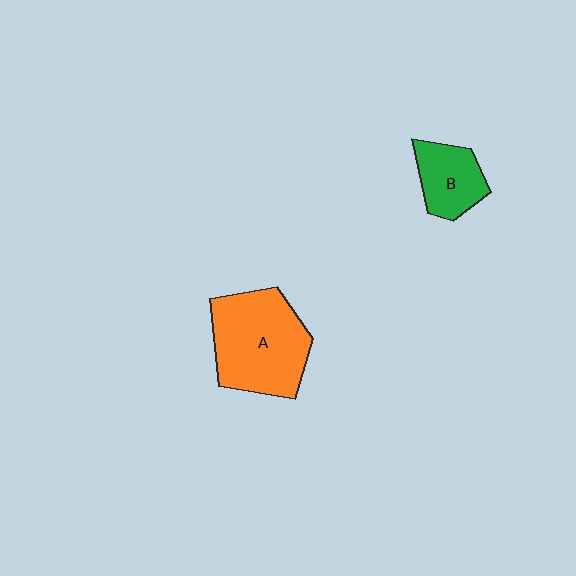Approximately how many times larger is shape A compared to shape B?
Approximately 2.0 times.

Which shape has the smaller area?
Shape B (green).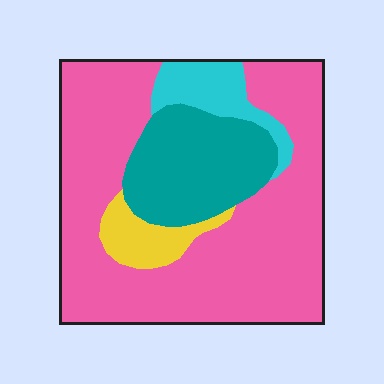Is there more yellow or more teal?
Teal.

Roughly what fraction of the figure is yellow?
Yellow takes up less than a sixth of the figure.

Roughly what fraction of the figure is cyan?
Cyan takes up about one tenth (1/10) of the figure.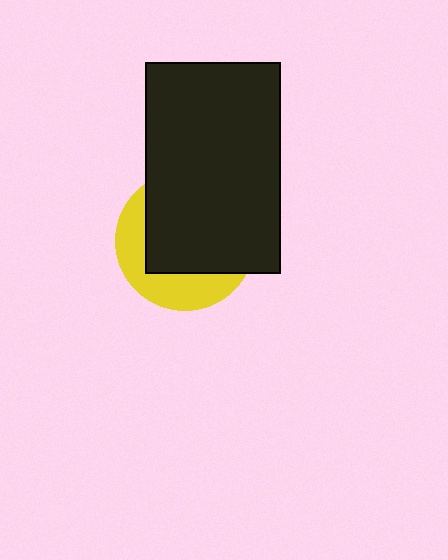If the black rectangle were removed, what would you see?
You would see the complete yellow circle.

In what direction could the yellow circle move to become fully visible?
The yellow circle could move toward the lower-left. That would shift it out from behind the black rectangle entirely.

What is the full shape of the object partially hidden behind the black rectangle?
The partially hidden object is a yellow circle.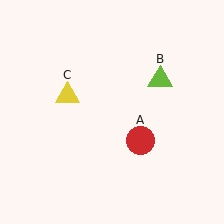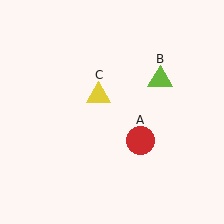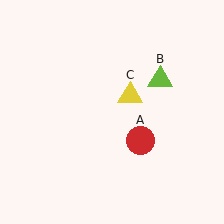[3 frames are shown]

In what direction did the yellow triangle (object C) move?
The yellow triangle (object C) moved right.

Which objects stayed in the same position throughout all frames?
Red circle (object A) and lime triangle (object B) remained stationary.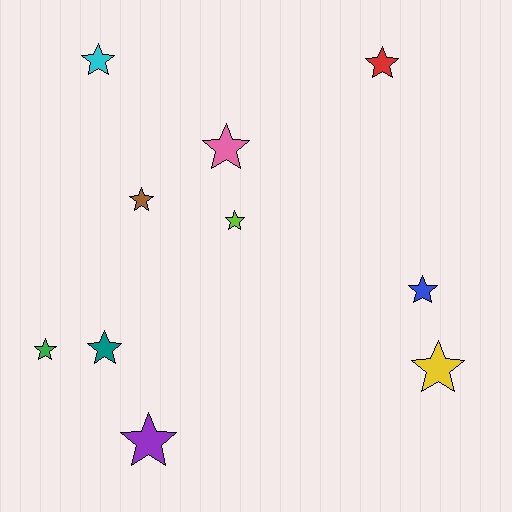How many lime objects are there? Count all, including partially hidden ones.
There is 1 lime object.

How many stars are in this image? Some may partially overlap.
There are 10 stars.